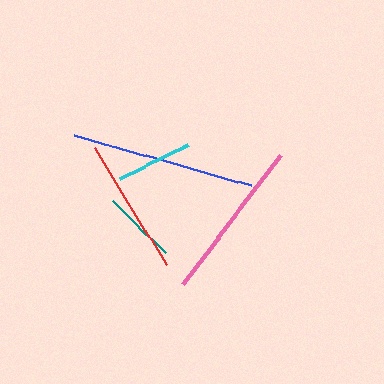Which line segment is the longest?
The blue line is the longest at approximately 183 pixels.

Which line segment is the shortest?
The teal line is the shortest at approximately 74 pixels.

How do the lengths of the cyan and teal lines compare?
The cyan and teal lines are approximately the same length.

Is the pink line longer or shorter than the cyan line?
The pink line is longer than the cyan line.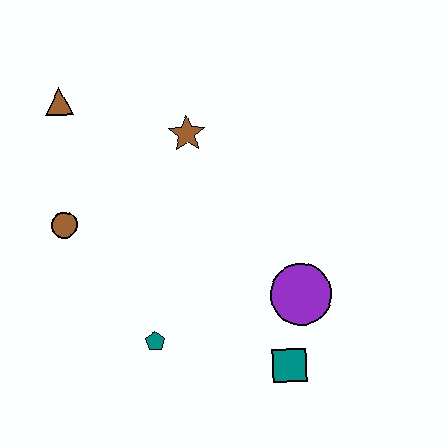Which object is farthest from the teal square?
The brown triangle is farthest from the teal square.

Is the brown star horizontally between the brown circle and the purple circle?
Yes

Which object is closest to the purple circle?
The teal square is closest to the purple circle.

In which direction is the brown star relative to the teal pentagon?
The brown star is above the teal pentagon.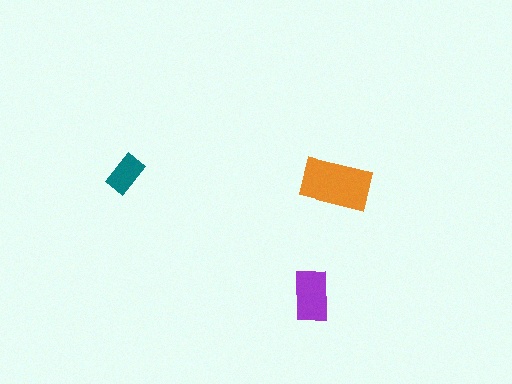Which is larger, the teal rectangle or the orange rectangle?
The orange one.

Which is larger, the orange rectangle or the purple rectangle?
The orange one.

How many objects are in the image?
There are 3 objects in the image.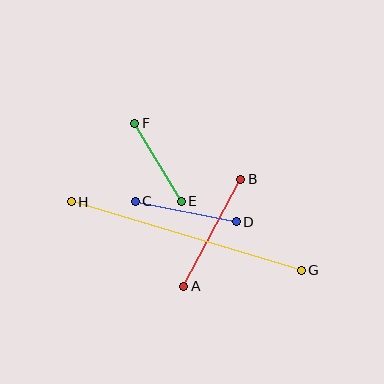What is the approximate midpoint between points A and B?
The midpoint is at approximately (212, 233) pixels.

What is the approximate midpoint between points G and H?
The midpoint is at approximately (186, 236) pixels.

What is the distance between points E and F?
The distance is approximately 91 pixels.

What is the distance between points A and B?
The distance is approximately 121 pixels.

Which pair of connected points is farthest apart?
Points G and H are farthest apart.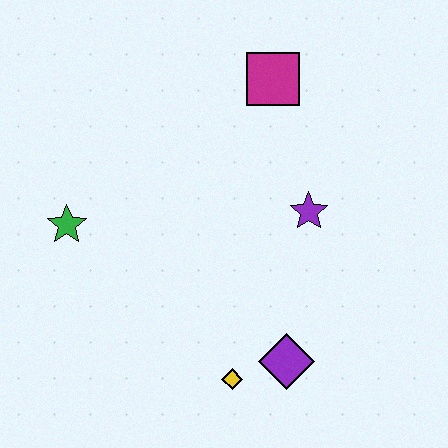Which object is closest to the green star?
The yellow diamond is closest to the green star.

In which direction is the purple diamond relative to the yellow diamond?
The purple diamond is to the right of the yellow diamond.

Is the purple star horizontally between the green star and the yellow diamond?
No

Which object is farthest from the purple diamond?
The magenta square is farthest from the purple diamond.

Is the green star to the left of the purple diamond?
Yes